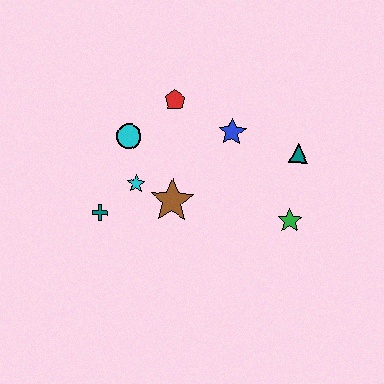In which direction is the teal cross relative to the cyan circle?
The teal cross is below the cyan circle.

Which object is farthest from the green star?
The teal cross is farthest from the green star.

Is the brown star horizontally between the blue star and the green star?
No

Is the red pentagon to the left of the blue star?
Yes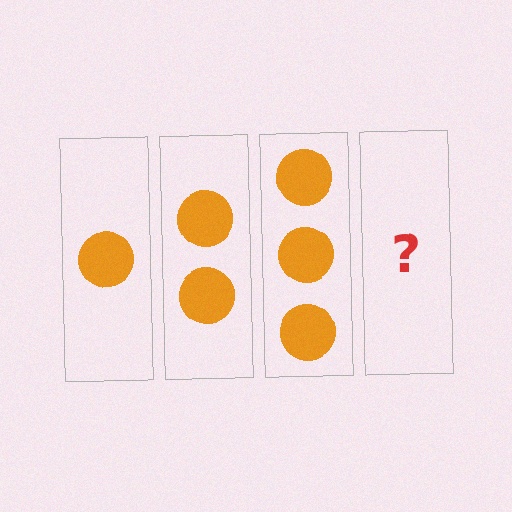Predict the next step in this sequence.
The next step is 4 circles.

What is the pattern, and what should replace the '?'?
The pattern is that each step adds one more circle. The '?' should be 4 circles.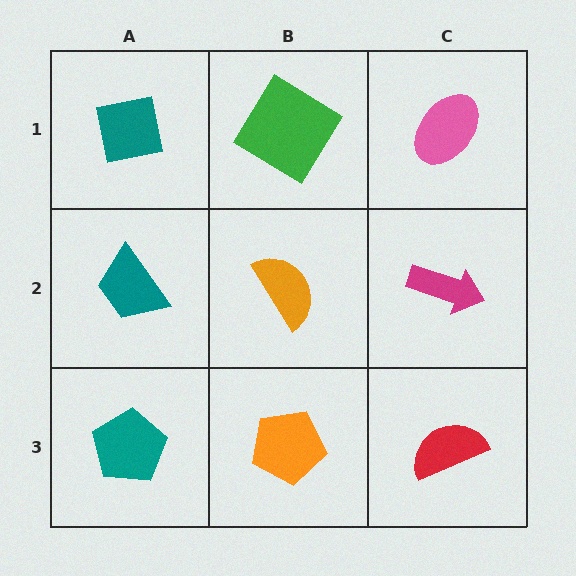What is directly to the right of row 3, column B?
A red semicircle.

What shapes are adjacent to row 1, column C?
A magenta arrow (row 2, column C), a green diamond (row 1, column B).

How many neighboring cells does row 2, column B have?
4.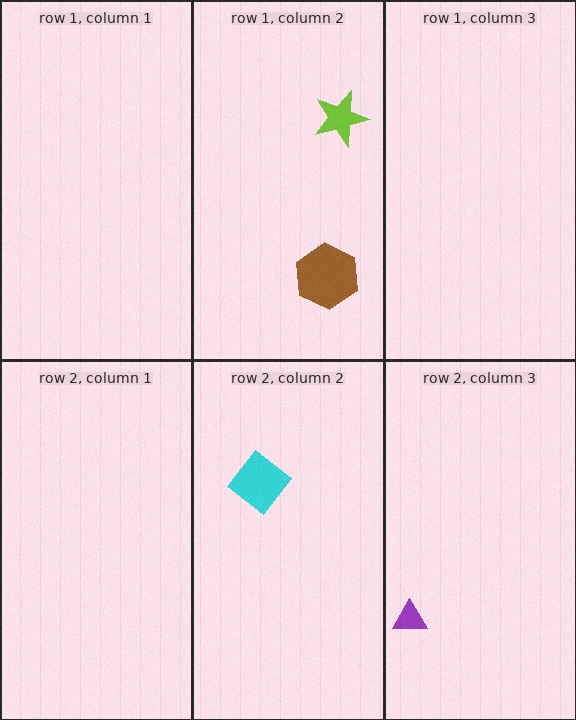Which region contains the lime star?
The row 1, column 2 region.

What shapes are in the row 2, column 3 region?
The purple triangle.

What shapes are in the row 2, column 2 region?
The cyan diamond.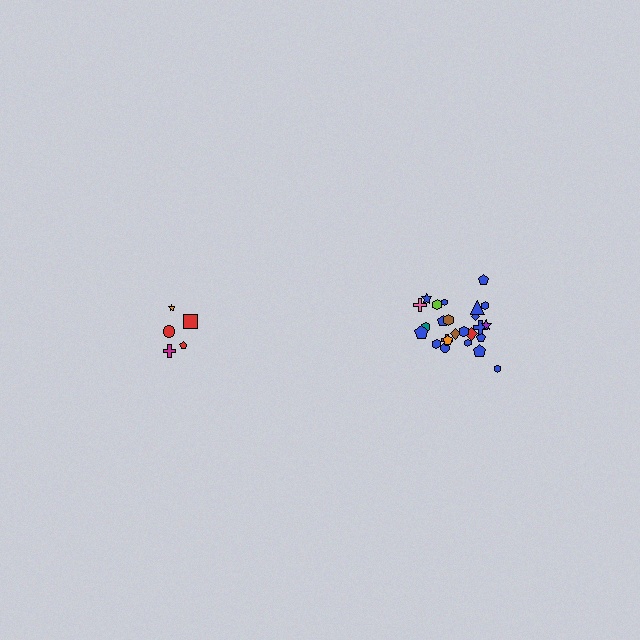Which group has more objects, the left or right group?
The right group.